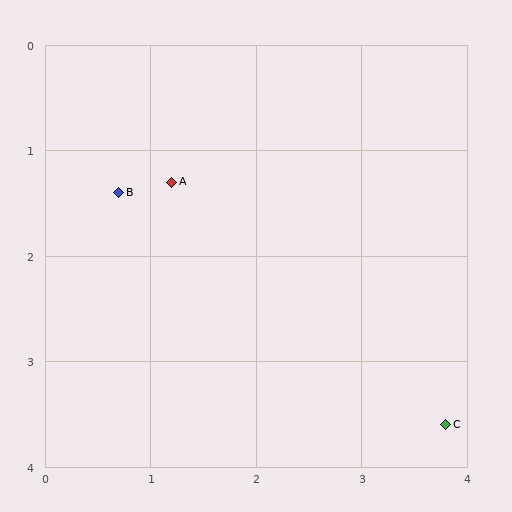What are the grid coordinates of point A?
Point A is at approximately (1.2, 1.3).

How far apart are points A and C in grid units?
Points A and C are about 3.5 grid units apart.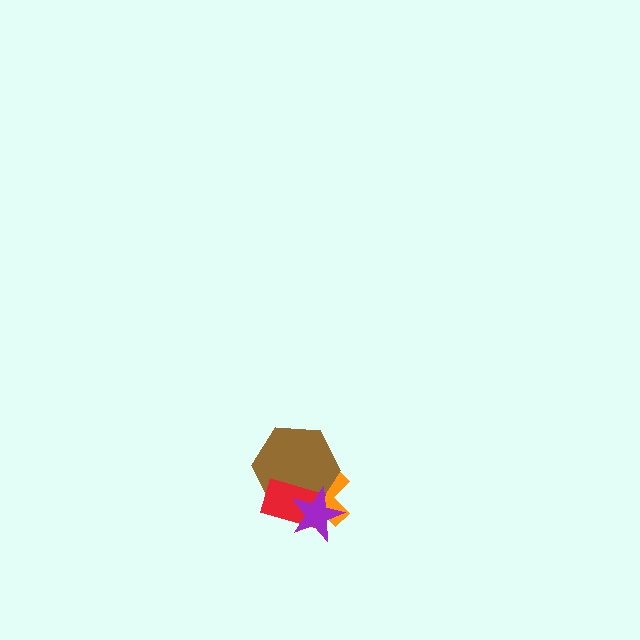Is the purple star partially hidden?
No, no other shape covers it.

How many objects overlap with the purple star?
3 objects overlap with the purple star.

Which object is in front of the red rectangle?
The purple star is in front of the red rectangle.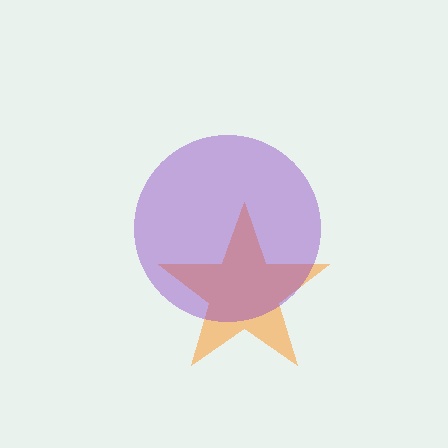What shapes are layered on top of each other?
The layered shapes are: an orange star, a purple circle.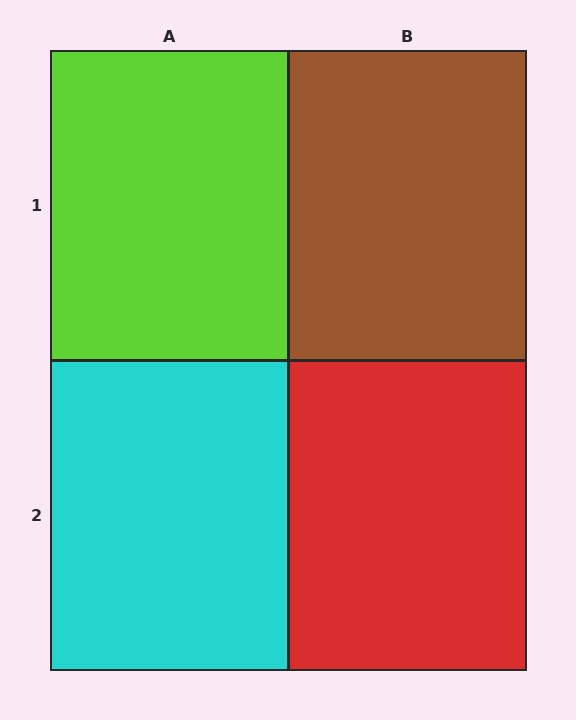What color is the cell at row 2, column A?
Cyan.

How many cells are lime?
1 cell is lime.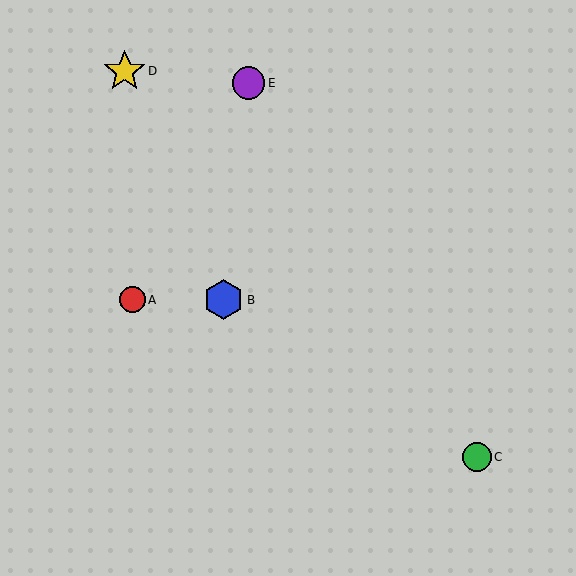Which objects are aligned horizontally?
Objects A, B are aligned horizontally.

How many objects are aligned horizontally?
2 objects (A, B) are aligned horizontally.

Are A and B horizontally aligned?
Yes, both are at y≈300.